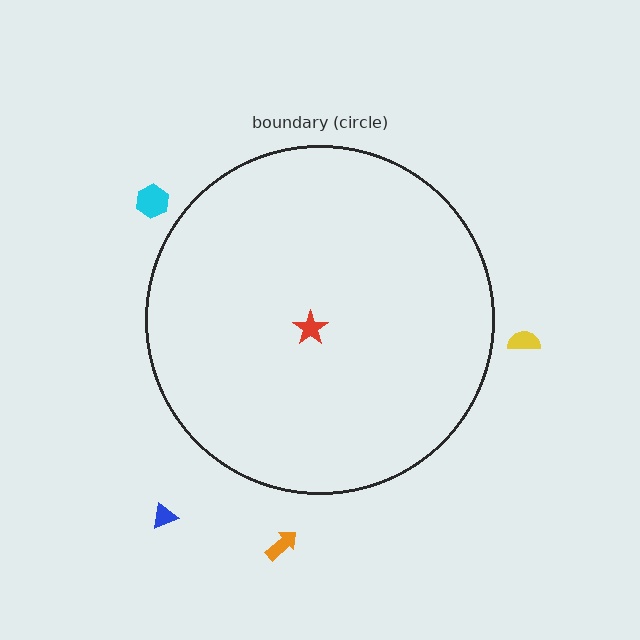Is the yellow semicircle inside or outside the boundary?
Outside.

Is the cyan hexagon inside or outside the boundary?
Outside.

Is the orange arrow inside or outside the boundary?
Outside.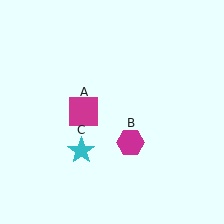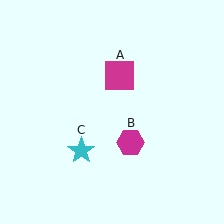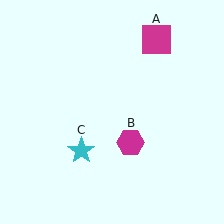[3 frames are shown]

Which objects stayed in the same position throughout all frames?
Magenta hexagon (object B) and cyan star (object C) remained stationary.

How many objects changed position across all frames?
1 object changed position: magenta square (object A).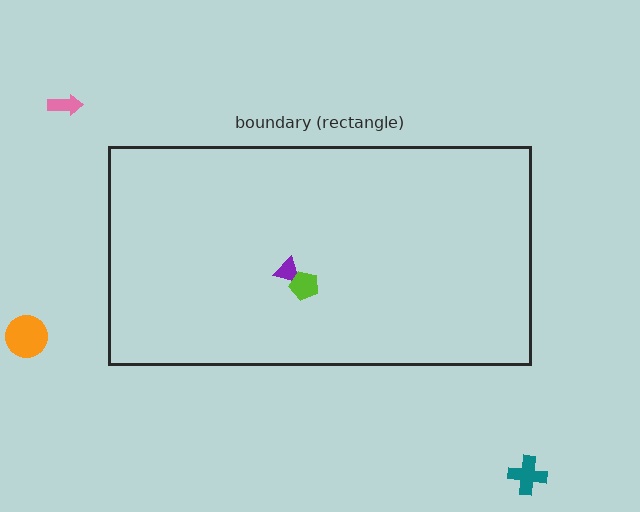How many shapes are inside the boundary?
2 inside, 3 outside.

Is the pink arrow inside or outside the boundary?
Outside.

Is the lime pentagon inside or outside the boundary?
Inside.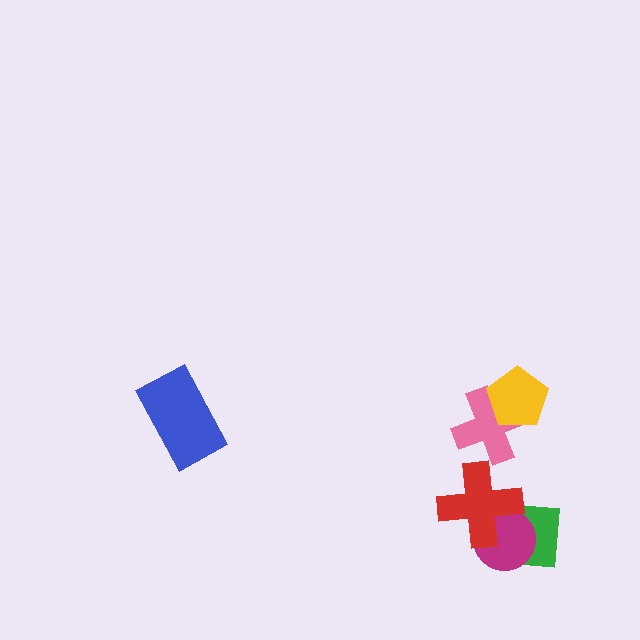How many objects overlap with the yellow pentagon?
1 object overlaps with the yellow pentagon.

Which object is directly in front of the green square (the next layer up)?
The magenta circle is directly in front of the green square.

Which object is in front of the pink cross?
The yellow pentagon is in front of the pink cross.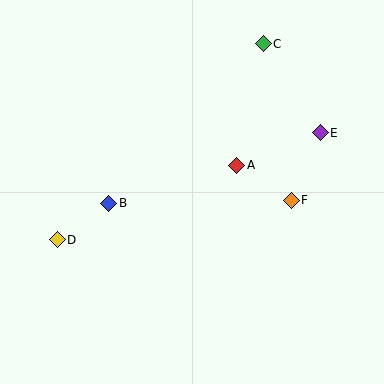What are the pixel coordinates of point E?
Point E is at (320, 133).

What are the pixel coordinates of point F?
Point F is at (291, 200).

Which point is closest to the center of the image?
Point A at (237, 165) is closest to the center.